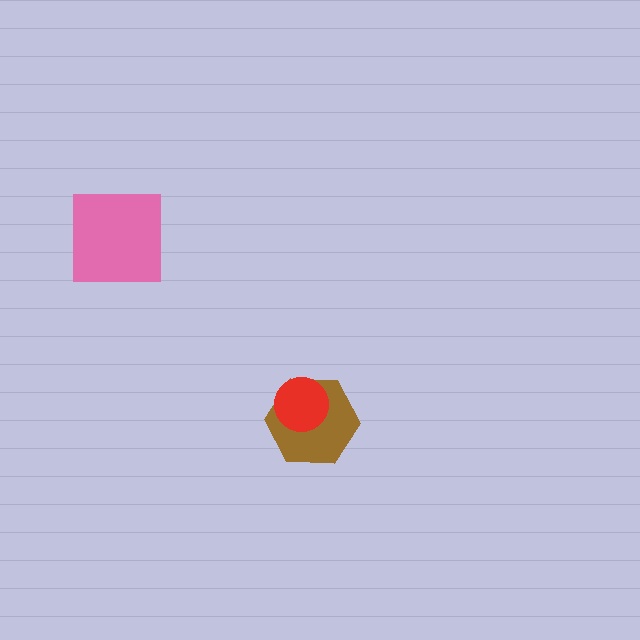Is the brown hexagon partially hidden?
Yes, it is partially covered by another shape.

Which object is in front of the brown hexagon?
The red circle is in front of the brown hexagon.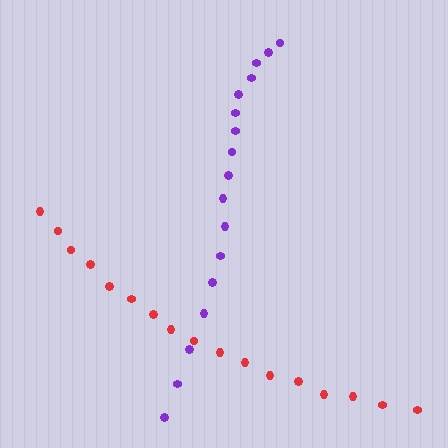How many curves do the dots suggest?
There are 2 distinct paths.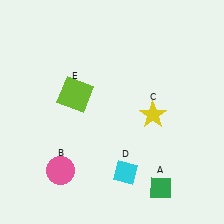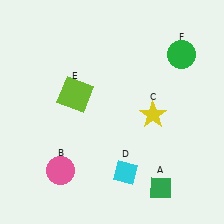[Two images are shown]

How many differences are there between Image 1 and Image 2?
There is 1 difference between the two images.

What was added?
A green circle (F) was added in Image 2.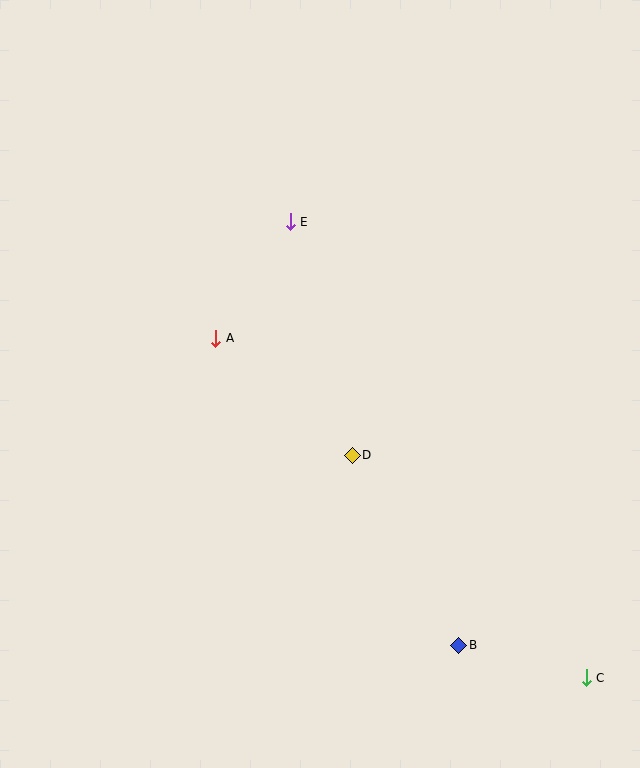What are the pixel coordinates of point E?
Point E is at (290, 222).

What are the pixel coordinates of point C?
Point C is at (586, 678).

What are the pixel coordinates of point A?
Point A is at (216, 338).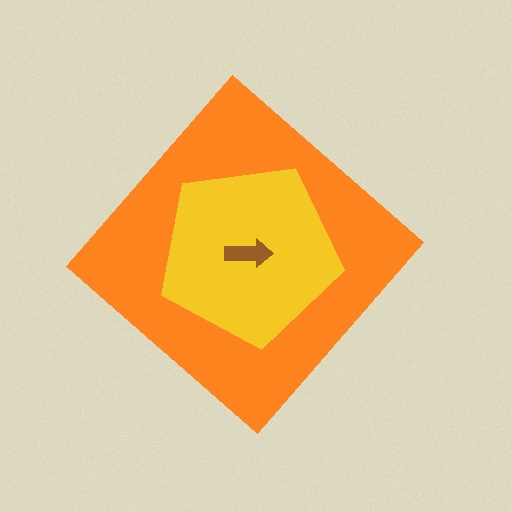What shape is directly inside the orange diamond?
The yellow pentagon.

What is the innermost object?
The brown arrow.